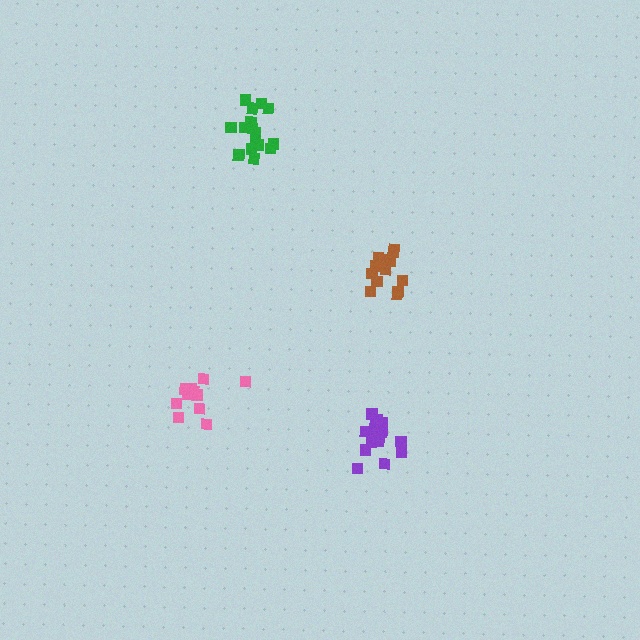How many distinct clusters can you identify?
There are 4 distinct clusters.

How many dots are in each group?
Group 1: 16 dots, Group 2: 13 dots, Group 3: 16 dots, Group 4: 11 dots (56 total).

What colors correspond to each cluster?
The clusters are colored: purple, brown, green, pink.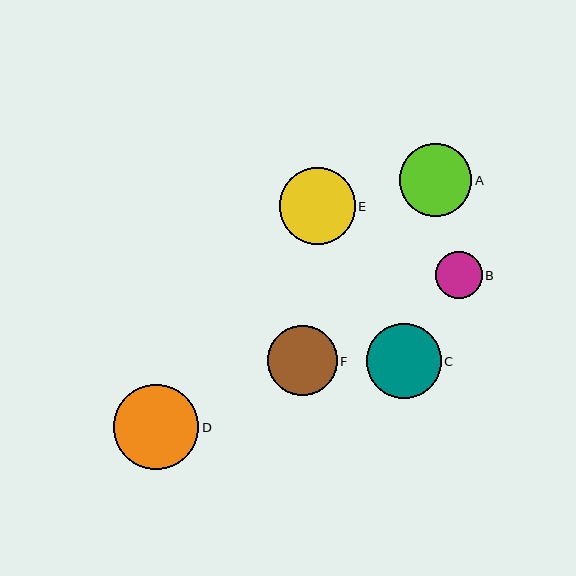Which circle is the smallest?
Circle B is the smallest with a size of approximately 47 pixels.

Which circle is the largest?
Circle D is the largest with a size of approximately 85 pixels.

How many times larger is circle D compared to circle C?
Circle D is approximately 1.1 times the size of circle C.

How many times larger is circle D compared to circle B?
Circle D is approximately 1.8 times the size of circle B.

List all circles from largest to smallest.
From largest to smallest: D, E, C, A, F, B.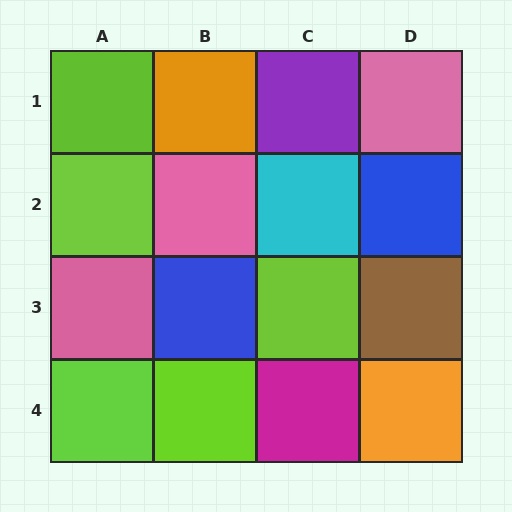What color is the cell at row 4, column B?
Lime.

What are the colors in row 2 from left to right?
Lime, pink, cyan, blue.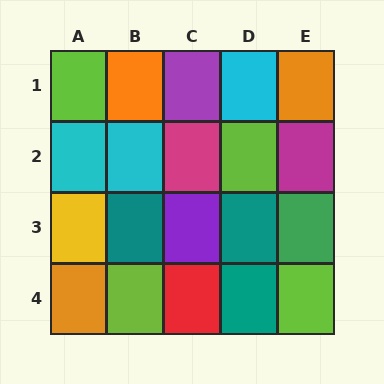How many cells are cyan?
3 cells are cyan.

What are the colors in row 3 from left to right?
Yellow, teal, purple, teal, green.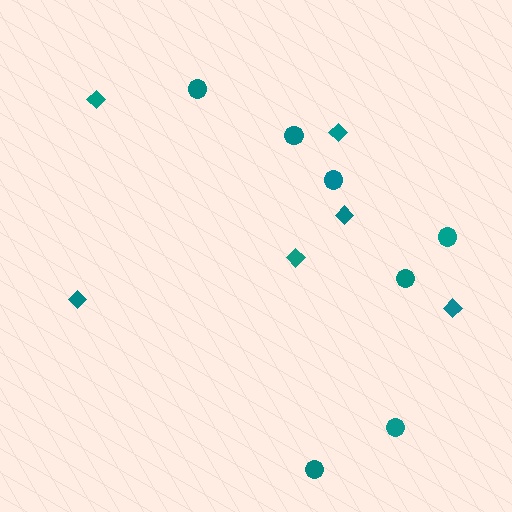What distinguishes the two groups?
There are 2 groups: one group of circles (7) and one group of diamonds (6).